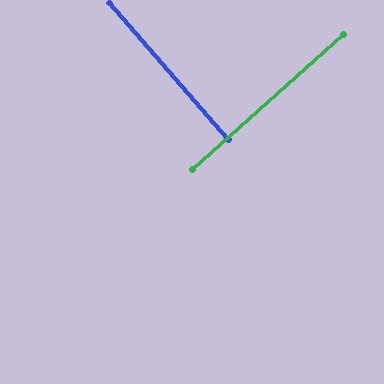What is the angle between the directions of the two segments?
Approximately 89 degrees.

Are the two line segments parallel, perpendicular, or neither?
Perpendicular — they meet at approximately 89°.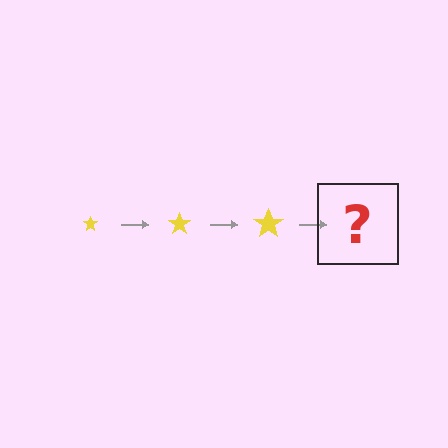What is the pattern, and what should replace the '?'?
The pattern is that the star gets progressively larger each step. The '?' should be a yellow star, larger than the previous one.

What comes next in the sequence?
The next element should be a yellow star, larger than the previous one.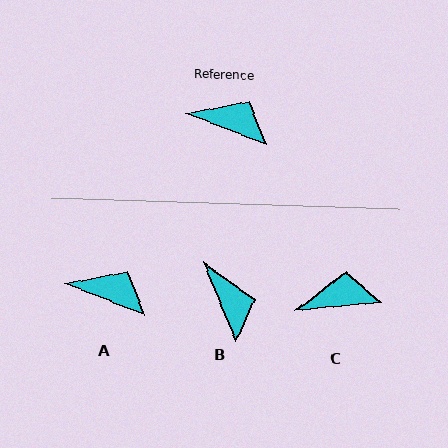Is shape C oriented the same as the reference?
No, it is off by about 27 degrees.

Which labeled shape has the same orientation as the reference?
A.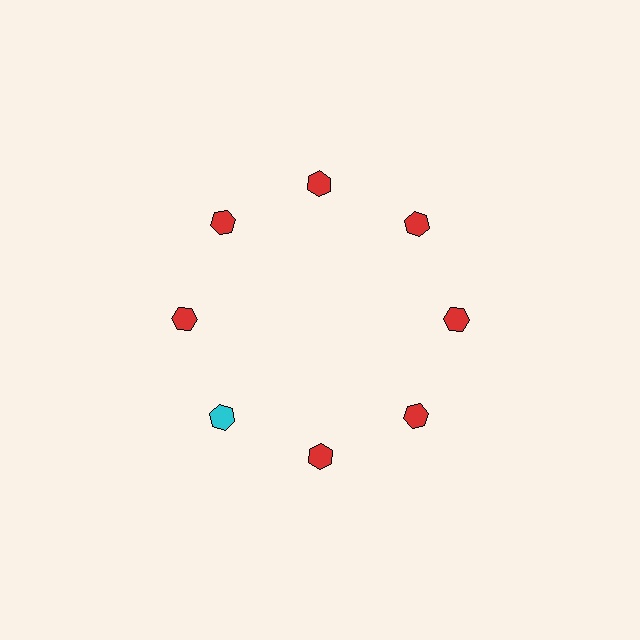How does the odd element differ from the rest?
It has a different color: cyan instead of red.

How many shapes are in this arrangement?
There are 8 shapes arranged in a ring pattern.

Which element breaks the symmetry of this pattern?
The cyan hexagon at roughly the 8 o'clock position breaks the symmetry. All other shapes are red hexagons.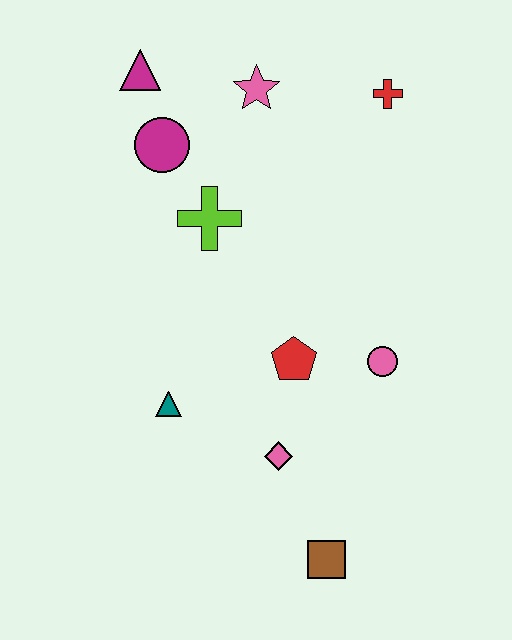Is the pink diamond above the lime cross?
No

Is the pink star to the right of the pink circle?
No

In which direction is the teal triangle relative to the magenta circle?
The teal triangle is below the magenta circle.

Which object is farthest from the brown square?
The magenta triangle is farthest from the brown square.